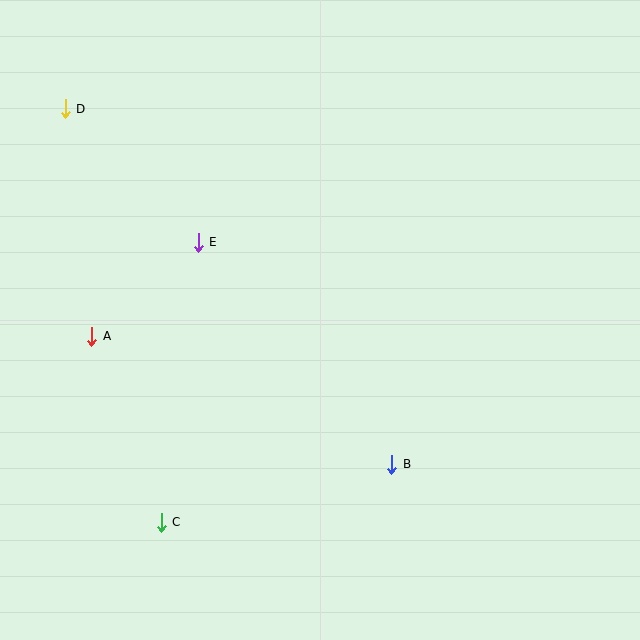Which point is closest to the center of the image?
Point E at (198, 242) is closest to the center.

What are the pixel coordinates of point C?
Point C is at (161, 522).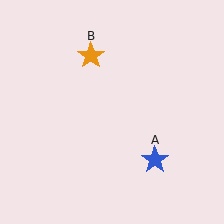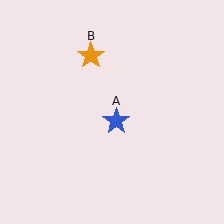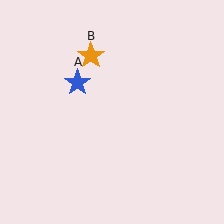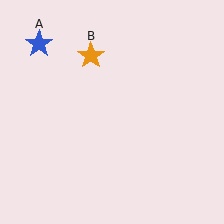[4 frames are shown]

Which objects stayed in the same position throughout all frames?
Orange star (object B) remained stationary.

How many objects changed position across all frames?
1 object changed position: blue star (object A).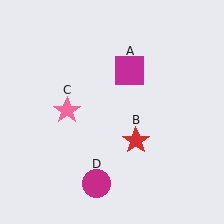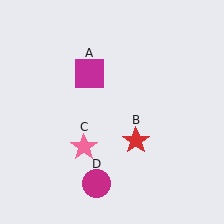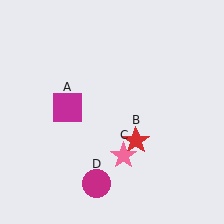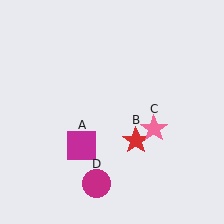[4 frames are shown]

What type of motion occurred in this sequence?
The magenta square (object A), pink star (object C) rotated counterclockwise around the center of the scene.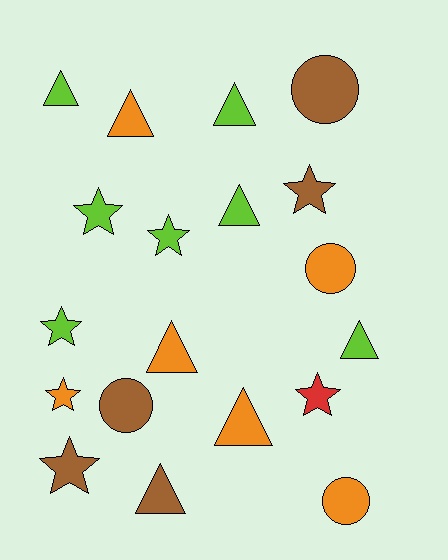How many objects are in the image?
There are 19 objects.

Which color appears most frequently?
Lime, with 7 objects.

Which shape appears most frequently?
Triangle, with 8 objects.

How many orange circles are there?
There are 2 orange circles.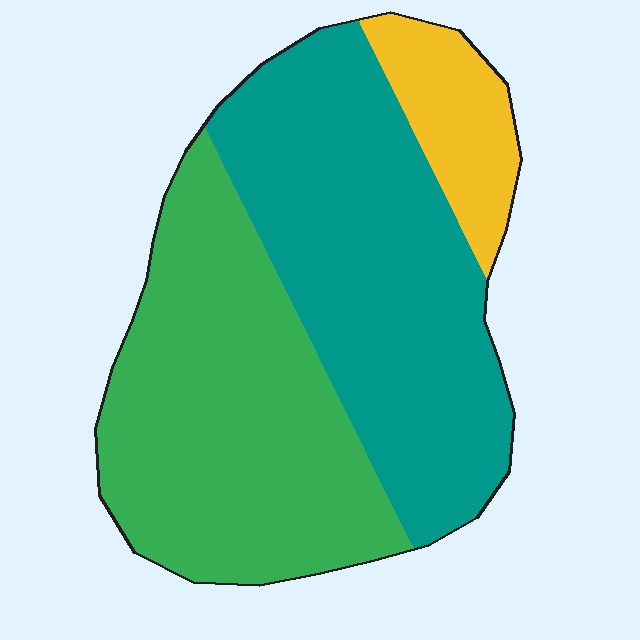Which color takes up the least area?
Yellow, at roughly 10%.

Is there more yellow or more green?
Green.